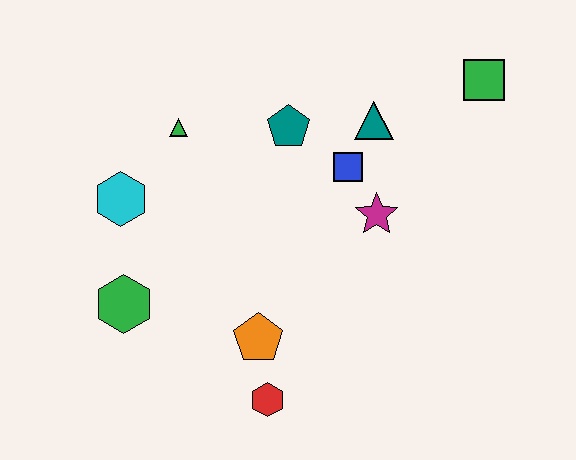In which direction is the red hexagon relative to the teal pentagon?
The red hexagon is below the teal pentagon.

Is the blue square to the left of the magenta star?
Yes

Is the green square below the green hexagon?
No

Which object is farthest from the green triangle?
The green square is farthest from the green triangle.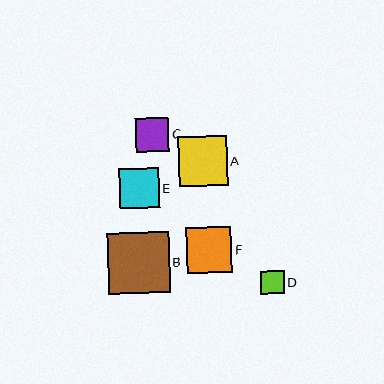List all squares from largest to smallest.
From largest to smallest: B, A, F, E, C, D.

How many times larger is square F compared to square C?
Square F is approximately 1.4 times the size of square C.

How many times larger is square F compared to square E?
Square F is approximately 1.1 times the size of square E.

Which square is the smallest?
Square D is the smallest with a size of approximately 23 pixels.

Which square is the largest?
Square B is the largest with a size of approximately 62 pixels.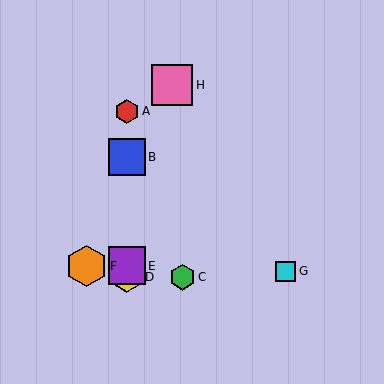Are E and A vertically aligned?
Yes, both are at x≈127.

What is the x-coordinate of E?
Object E is at x≈127.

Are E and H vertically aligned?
No, E is at x≈127 and H is at x≈172.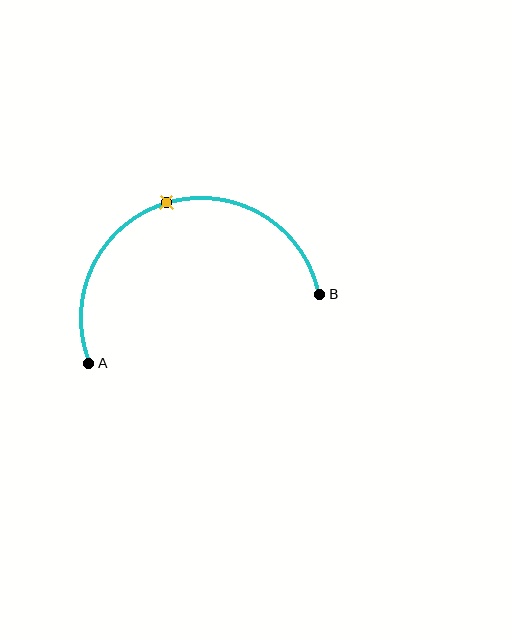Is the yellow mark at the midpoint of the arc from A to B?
Yes. The yellow mark lies on the arc at equal arc-length from both A and B — it is the arc midpoint.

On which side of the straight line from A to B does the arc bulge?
The arc bulges above the straight line connecting A and B.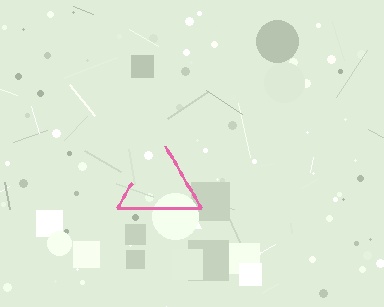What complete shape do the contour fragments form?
The contour fragments form a triangle.